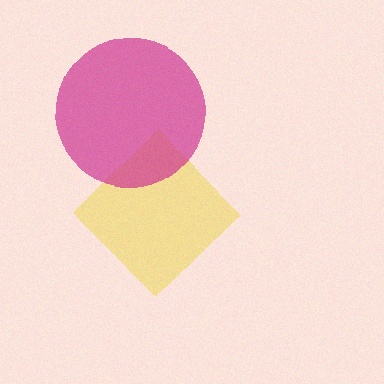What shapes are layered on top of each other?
The layered shapes are: a yellow diamond, a magenta circle.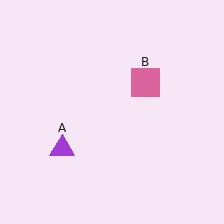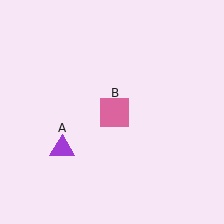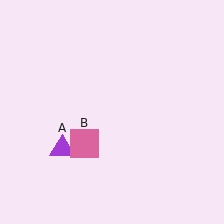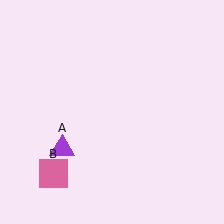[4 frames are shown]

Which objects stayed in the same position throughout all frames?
Purple triangle (object A) remained stationary.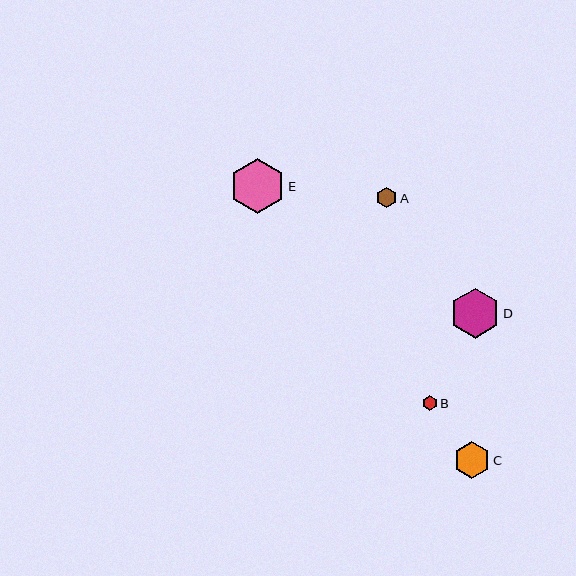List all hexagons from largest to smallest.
From largest to smallest: E, D, C, A, B.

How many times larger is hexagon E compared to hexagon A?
Hexagon E is approximately 2.8 times the size of hexagon A.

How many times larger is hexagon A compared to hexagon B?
Hexagon A is approximately 1.3 times the size of hexagon B.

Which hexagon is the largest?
Hexagon E is the largest with a size of approximately 55 pixels.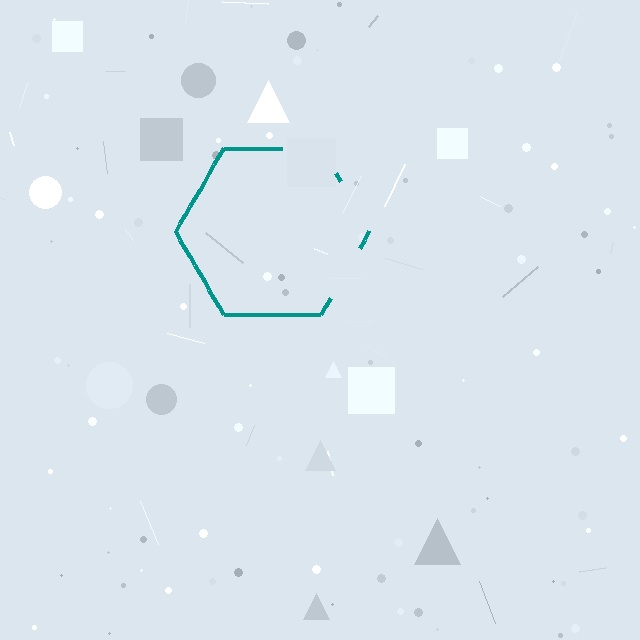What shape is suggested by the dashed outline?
The dashed outline suggests a hexagon.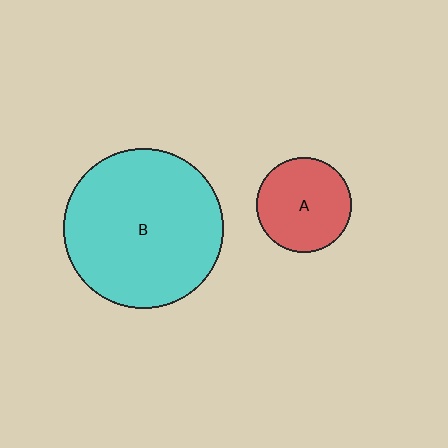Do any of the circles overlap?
No, none of the circles overlap.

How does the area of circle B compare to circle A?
Approximately 2.8 times.